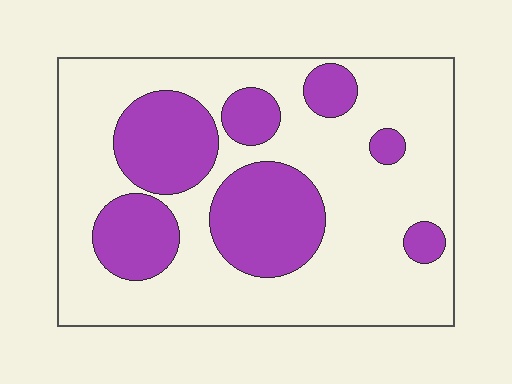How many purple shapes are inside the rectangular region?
7.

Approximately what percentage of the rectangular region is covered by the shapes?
Approximately 30%.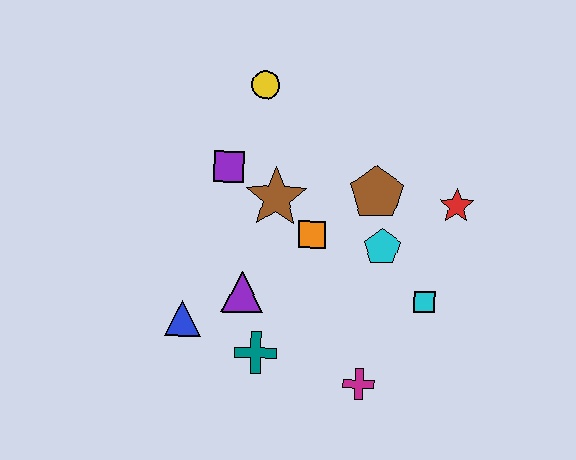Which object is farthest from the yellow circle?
The magenta cross is farthest from the yellow circle.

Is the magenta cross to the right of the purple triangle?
Yes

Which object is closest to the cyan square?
The cyan pentagon is closest to the cyan square.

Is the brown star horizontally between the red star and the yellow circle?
Yes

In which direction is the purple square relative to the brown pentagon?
The purple square is to the left of the brown pentagon.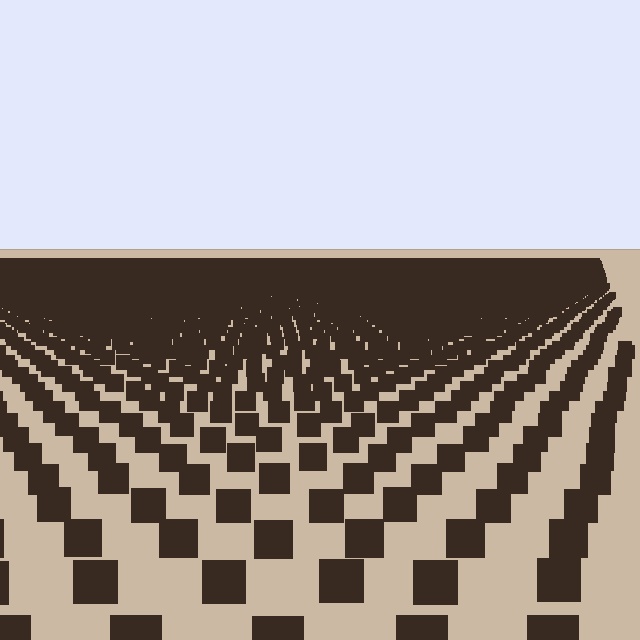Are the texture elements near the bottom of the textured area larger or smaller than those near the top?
Larger. Near the bottom, elements are closer to the viewer and appear at a bigger on-screen size.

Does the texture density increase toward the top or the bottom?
Density increases toward the top.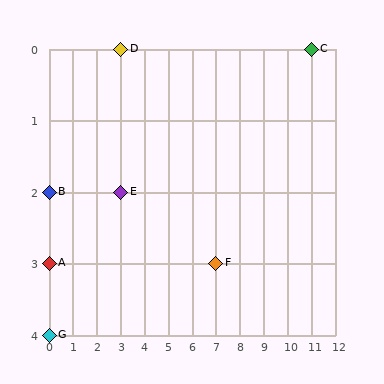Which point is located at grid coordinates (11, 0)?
Point C is at (11, 0).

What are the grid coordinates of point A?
Point A is at grid coordinates (0, 3).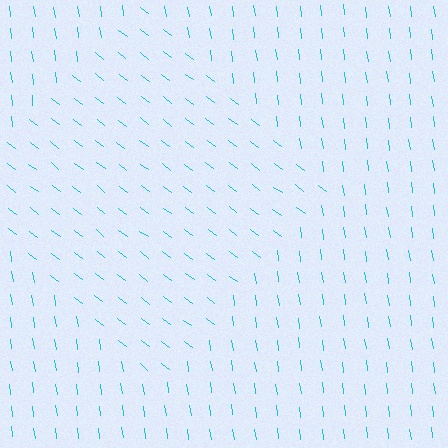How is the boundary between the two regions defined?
The boundary is defined purely by a change in line orientation (approximately 45 degrees difference). All lines are the same color and thickness.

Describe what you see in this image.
The image is filled with small cyan line segments. A diamond region in the image has lines oriented differently from the surrounding lines, creating a visible texture boundary.